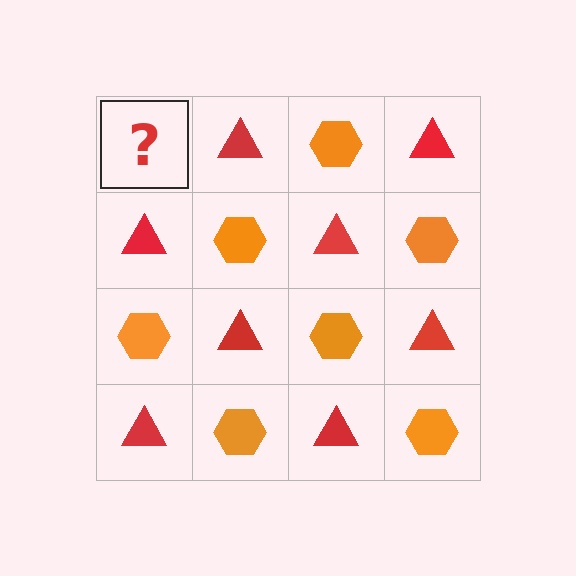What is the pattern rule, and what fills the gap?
The rule is that it alternates orange hexagon and red triangle in a checkerboard pattern. The gap should be filled with an orange hexagon.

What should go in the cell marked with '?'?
The missing cell should contain an orange hexagon.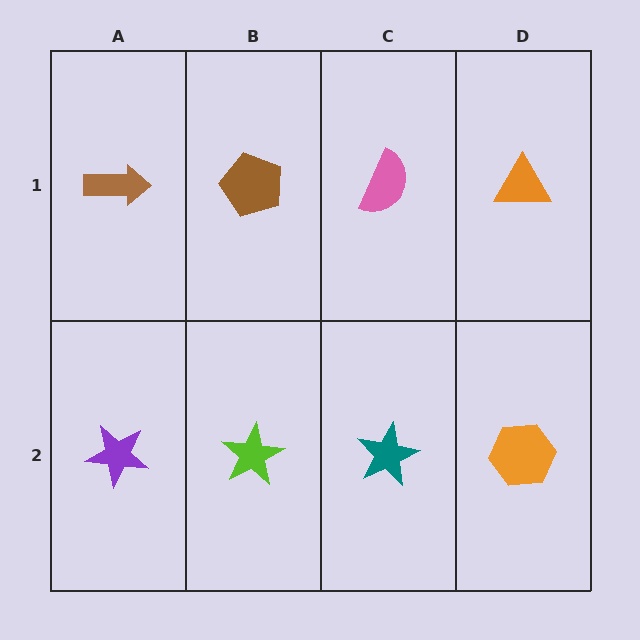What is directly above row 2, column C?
A pink semicircle.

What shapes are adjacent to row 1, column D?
An orange hexagon (row 2, column D), a pink semicircle (row 1, column C).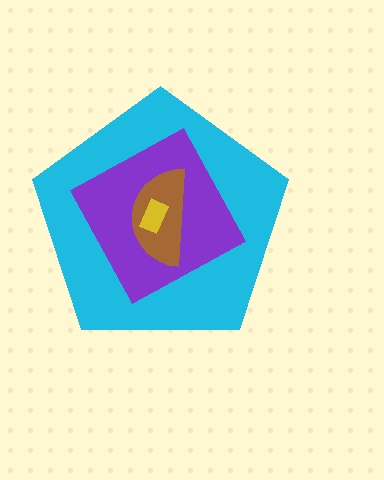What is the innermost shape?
The yellow rectangle.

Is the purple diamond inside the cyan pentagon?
Yes.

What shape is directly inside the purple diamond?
The brown semicircle.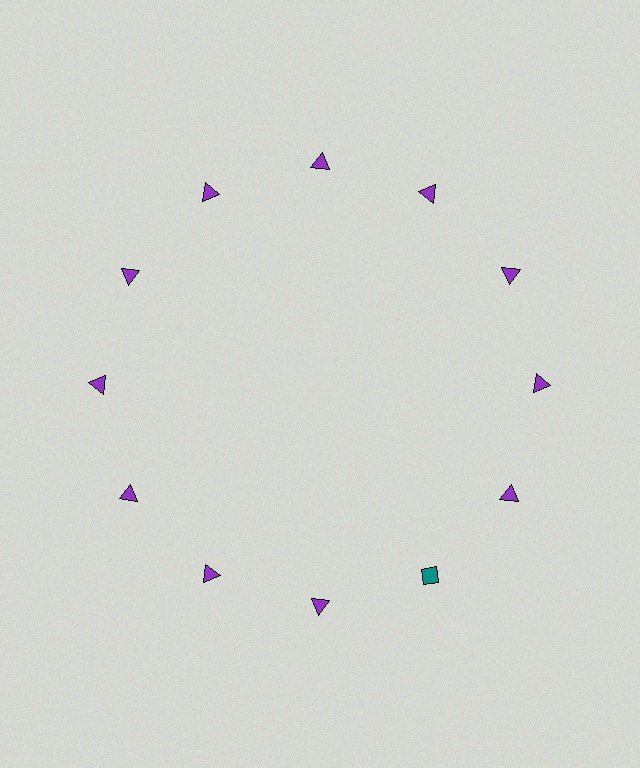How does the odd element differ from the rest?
It differs in both color (teal instead of purple) and shape (diamond instead of triangle).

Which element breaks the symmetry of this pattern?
The teal diamond at roughly the 5 o'clock position breaks the symmetry. All other shapes are purple triangles.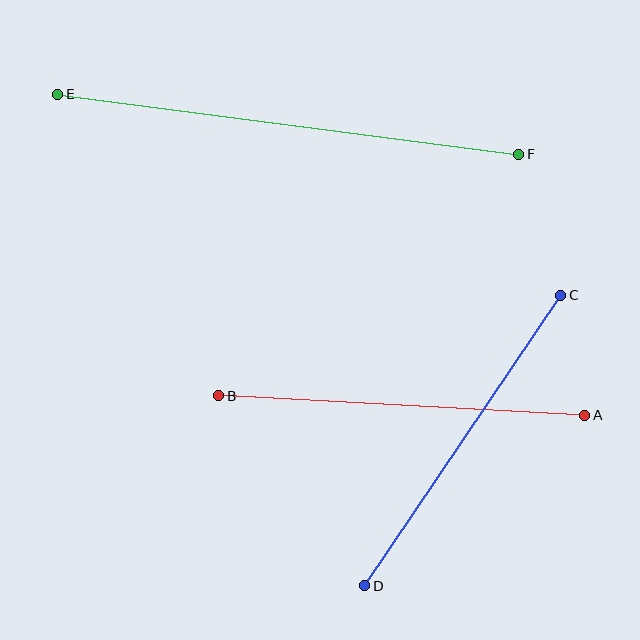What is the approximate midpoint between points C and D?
The midpoint is at approximately (463, 440) pixels.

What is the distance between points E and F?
The distance is approximately 465 pixels.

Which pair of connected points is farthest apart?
Points E and F are farthest apart.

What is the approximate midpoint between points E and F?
The midpoint is at approximately (288, 124) pixels.